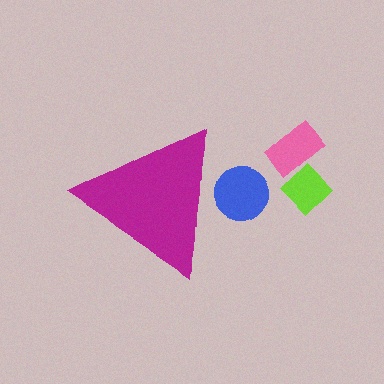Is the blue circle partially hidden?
Yes, the blue circle is partially hidden behind the magenta triangle.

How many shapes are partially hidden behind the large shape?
1 shape is partially hidden.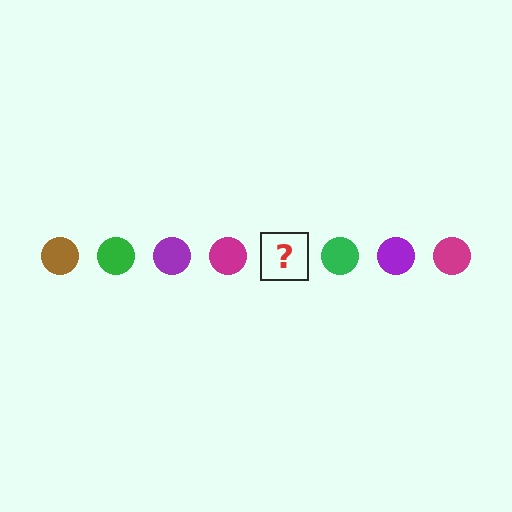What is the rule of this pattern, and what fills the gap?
The rule is that the pattern cycles through brown, green, purple, magenta circles. The gap should be filled with a brown circle.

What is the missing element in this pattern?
The missing element is a brown circle.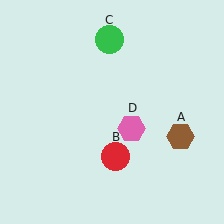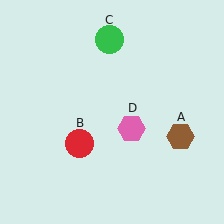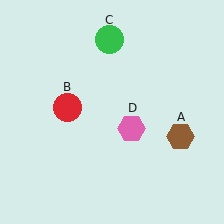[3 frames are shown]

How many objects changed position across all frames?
1 object changed position: red circle (object B).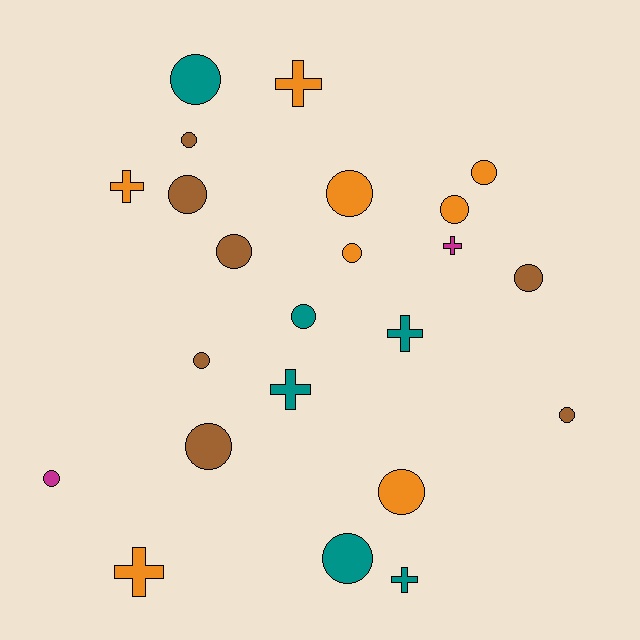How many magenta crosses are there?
There is 1 magenta cross.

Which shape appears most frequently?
Circle, with 16 objects.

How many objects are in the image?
There are 23 objects.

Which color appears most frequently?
Orange, with 8 objects.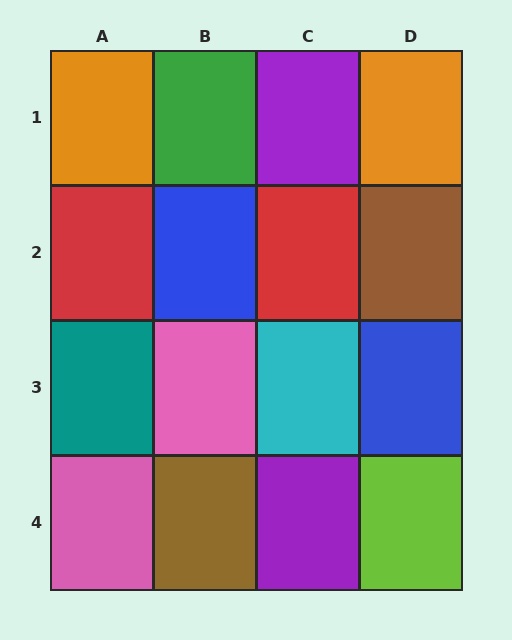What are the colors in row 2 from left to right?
Red, blue, red, brown.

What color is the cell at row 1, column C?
Purple.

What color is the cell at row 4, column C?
Purple.